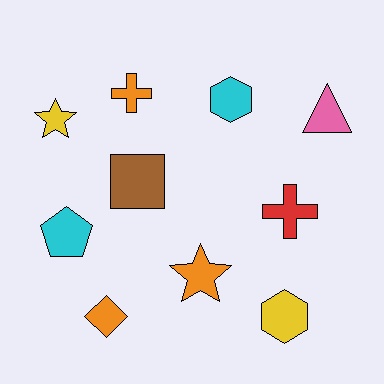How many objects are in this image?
There are 10 objects.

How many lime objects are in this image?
There are no lime objects.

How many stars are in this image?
There are 2 stars.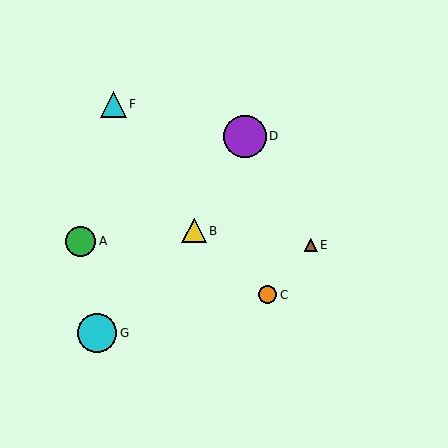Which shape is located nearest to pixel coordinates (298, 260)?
The brown triangle (labeled E) at (311, 245) is nearest to that location.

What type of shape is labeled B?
Shape B is a yellow triangle.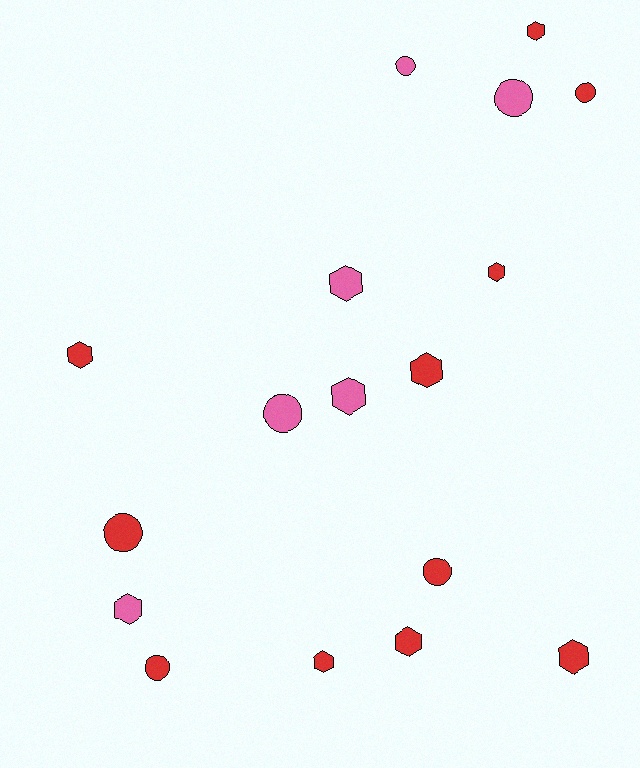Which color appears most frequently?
Red, with 11 objects.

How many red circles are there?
There are 4 red circles.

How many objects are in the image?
There are 17 objects.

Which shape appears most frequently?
Hexagon, with 10 objects.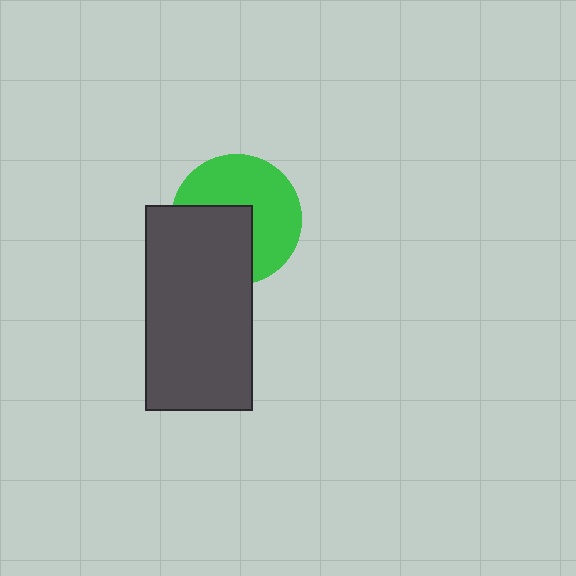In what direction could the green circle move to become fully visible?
The green circle could move toward the upper-right. That would shift it out from behind the dark gray rectangle entirely.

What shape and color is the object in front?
The object in front is a dark gray rectangle.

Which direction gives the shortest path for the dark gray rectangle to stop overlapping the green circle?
Moving toward the lower-left gives the shortest separation.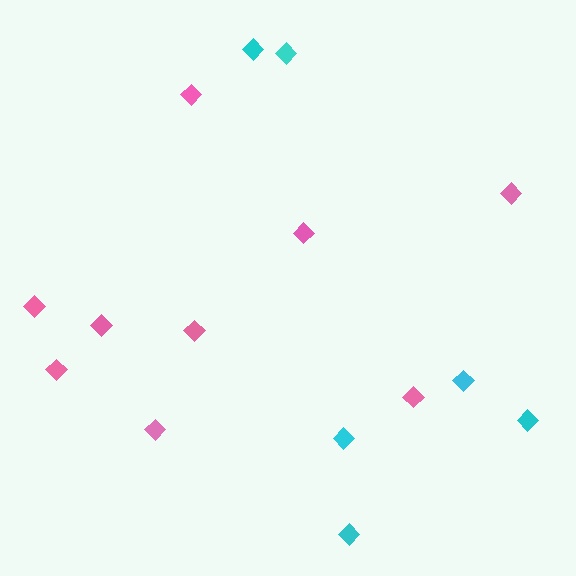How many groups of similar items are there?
There are 2 groups: one group of pink diamonds (9) and one group of cyan diamonds (6).